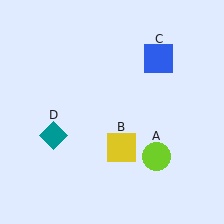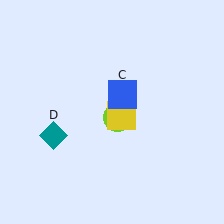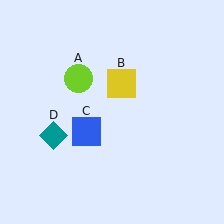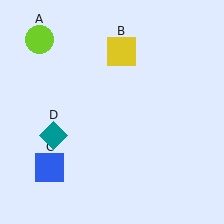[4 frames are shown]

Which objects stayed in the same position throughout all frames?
Teal diamond (object D) remained stationary.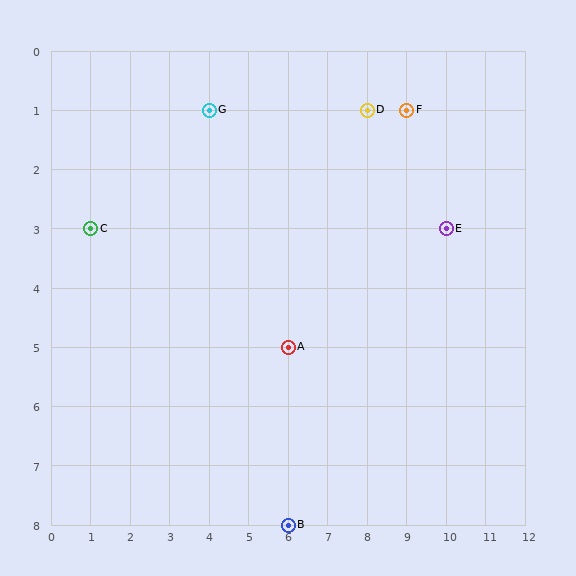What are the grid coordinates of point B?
Point B is at grid coordinates (6, 8).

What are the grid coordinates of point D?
Point D is at grid coordinates (8, 1).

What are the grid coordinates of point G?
Point G is at grid coordinates (4, 1).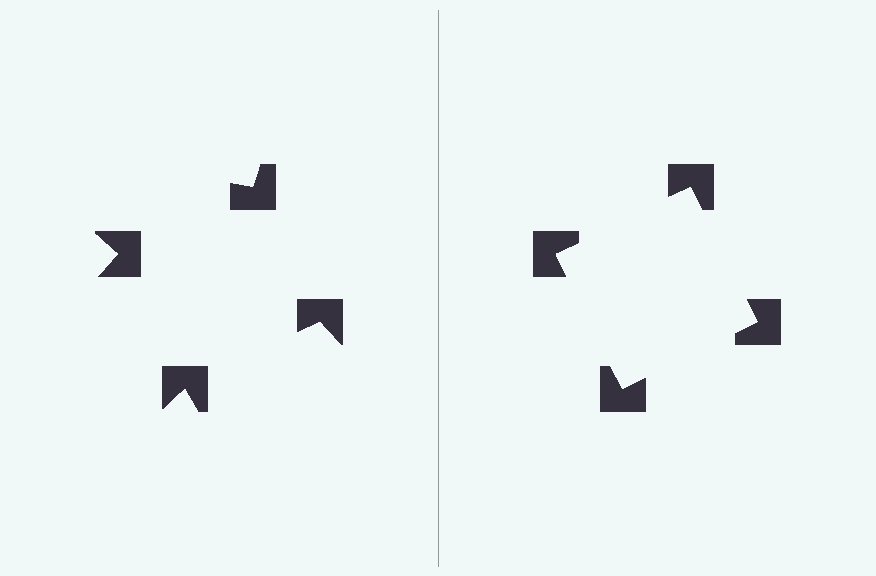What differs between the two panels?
The notched squares are positioned identically on both sides; only the wedge orientations differ. On the right they align to a square; on the left they are misaligned.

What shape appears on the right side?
An illusory square.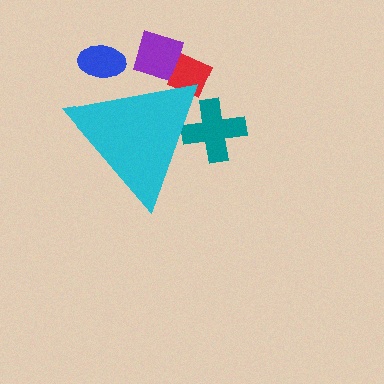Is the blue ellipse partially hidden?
Yes, the blue ellipse is partially hidden behind the cyan triangle.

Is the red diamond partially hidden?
Yes, the red diamond is partially hidden behind the cyan triangle.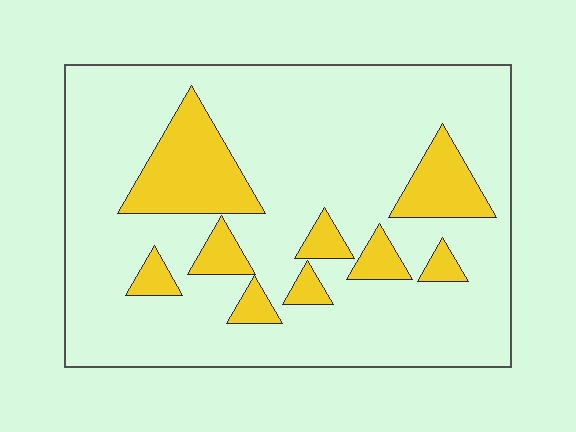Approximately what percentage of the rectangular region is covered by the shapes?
Approximately 20%.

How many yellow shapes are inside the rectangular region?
9.